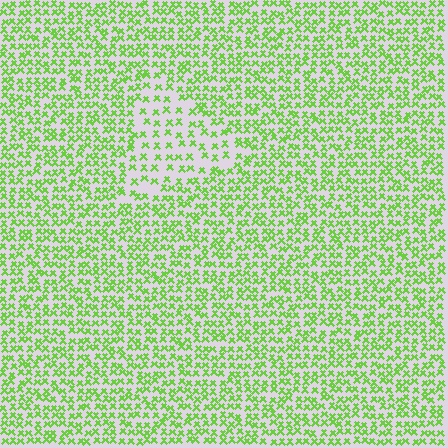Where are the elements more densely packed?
The elements are more densely packed outside the triangle boundary.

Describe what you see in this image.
The image contains small lime elements arranged at two different densities. A triangle-shaped region is visible where the elements are less densely packed than the surrounding area.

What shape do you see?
I see a triangle.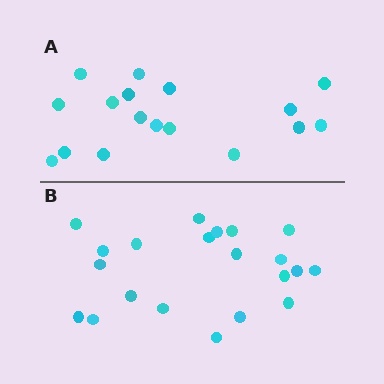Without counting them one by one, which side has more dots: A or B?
Region B (the bottom region) has more dots.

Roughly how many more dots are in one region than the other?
Region B has about 4 more dots than region A.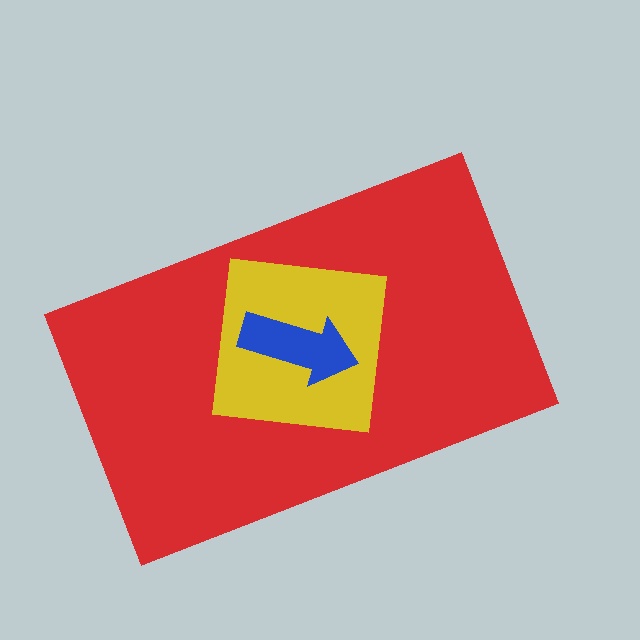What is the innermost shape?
The blue arrow.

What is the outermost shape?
The red rectangle.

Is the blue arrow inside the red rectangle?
Yes.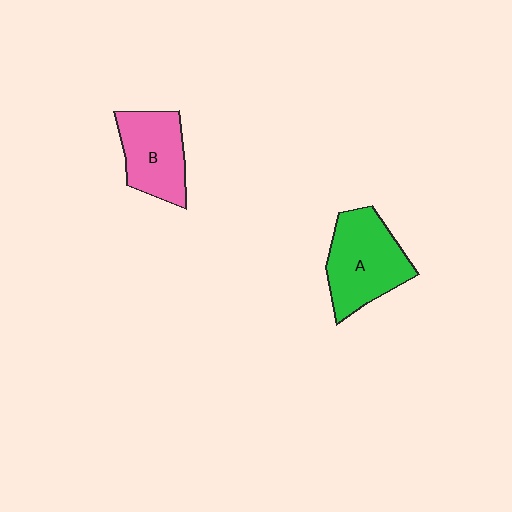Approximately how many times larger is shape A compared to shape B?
Approximately 1.2 times.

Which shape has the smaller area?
Shape B (pink).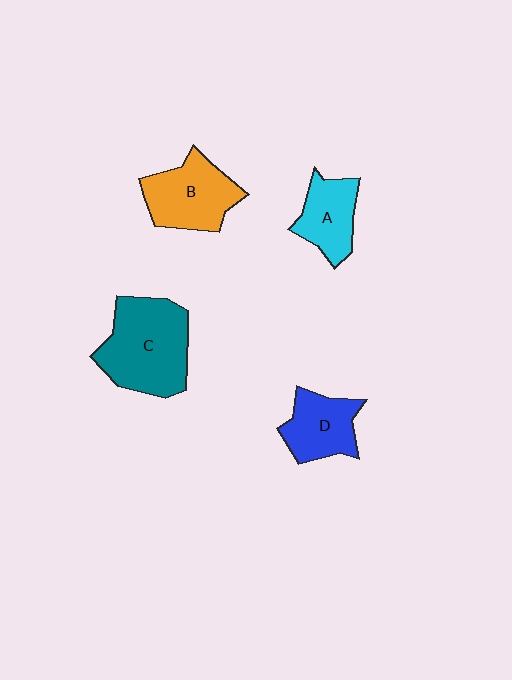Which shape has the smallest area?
Shape A (cyan).